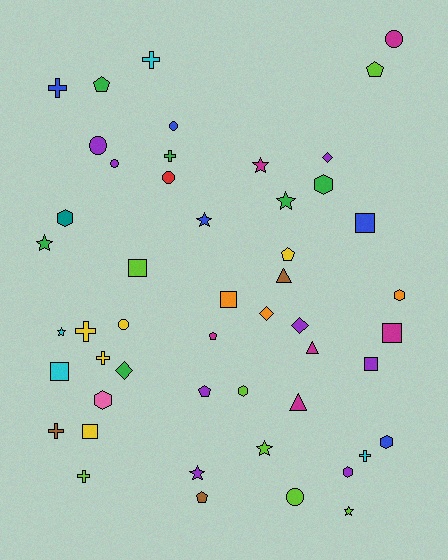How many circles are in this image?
There are 7 circles.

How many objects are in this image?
There are 50 objects.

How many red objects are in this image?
There is 1 red object.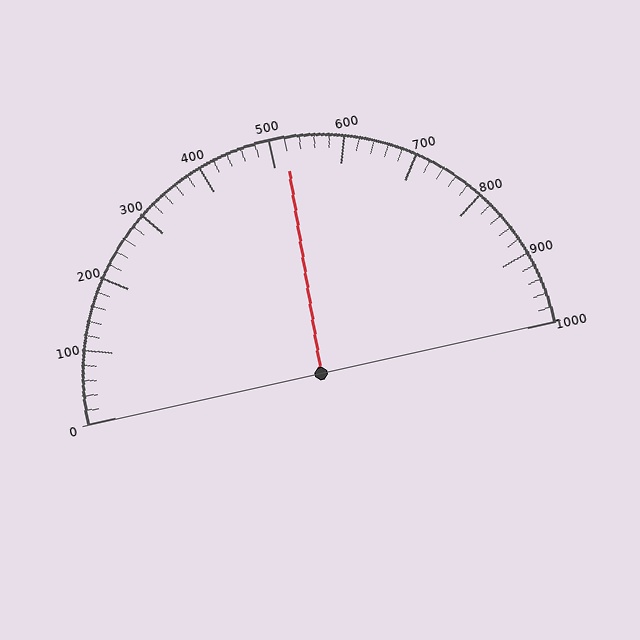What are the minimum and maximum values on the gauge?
The gauge ranges from 0 to 1000.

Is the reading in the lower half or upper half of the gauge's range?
The reading is in the upper half of the range (0 to 1000).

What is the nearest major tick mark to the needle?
The nearest major tick mark is 500.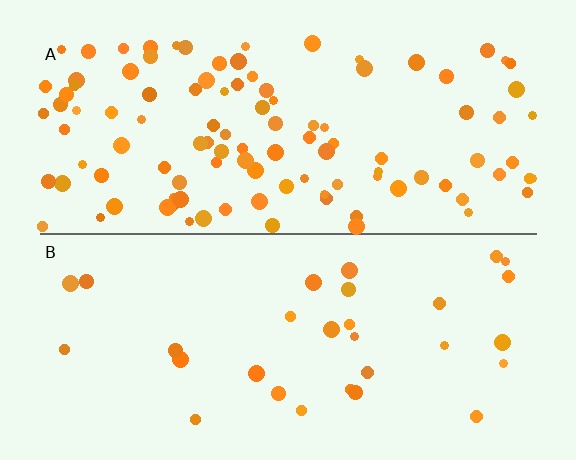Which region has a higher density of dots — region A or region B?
A (the top).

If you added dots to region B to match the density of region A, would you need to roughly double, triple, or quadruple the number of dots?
Approximately triple.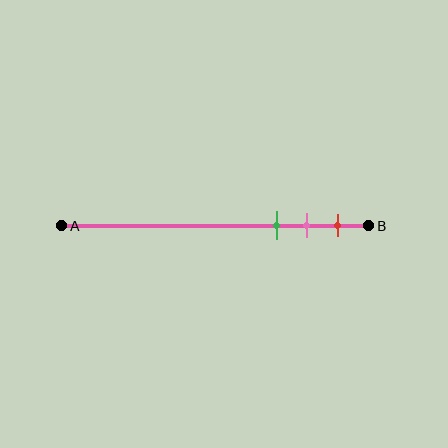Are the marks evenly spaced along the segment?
Yes, the marks are approximately evenly spaced.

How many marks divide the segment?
There are 3 marks dividing the segment.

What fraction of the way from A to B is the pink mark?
The pink mark is approximately 80% (0.8) of the way from A to B.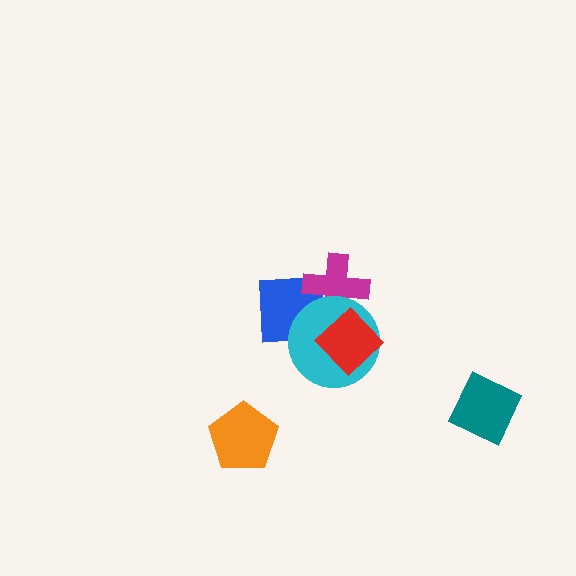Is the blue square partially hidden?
Yes, it is partially covered by another shape.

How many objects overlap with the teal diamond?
0 objects overlap with the teal diamond.